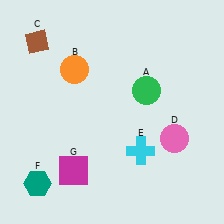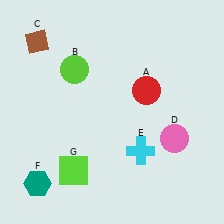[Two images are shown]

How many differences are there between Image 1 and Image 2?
There are 3 differences between the two images.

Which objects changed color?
A changed from green to red. B changed from orange to lime. G changed from magenta to lime.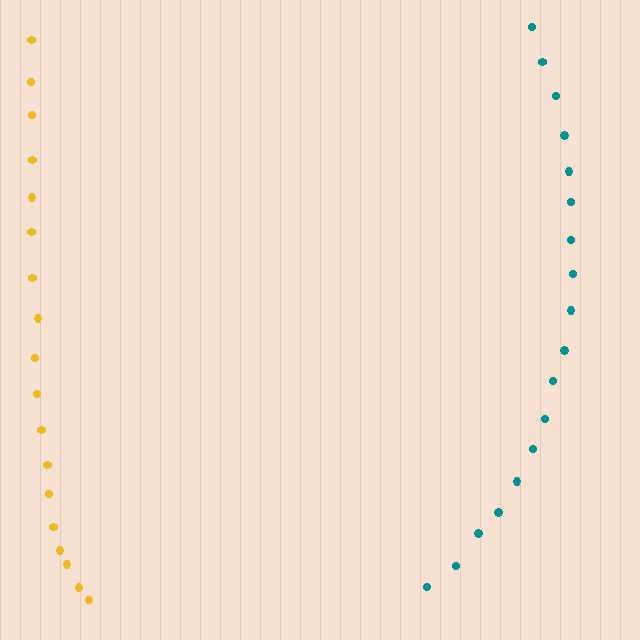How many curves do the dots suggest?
There are 2 distinct paths.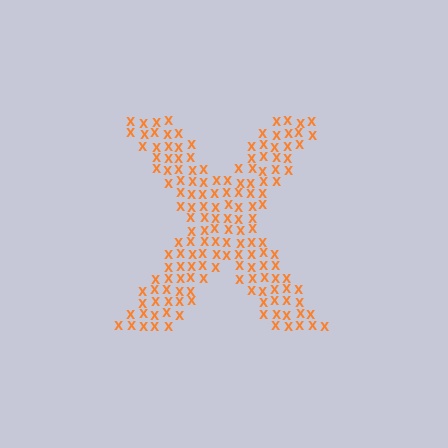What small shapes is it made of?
It is made of small letter X's.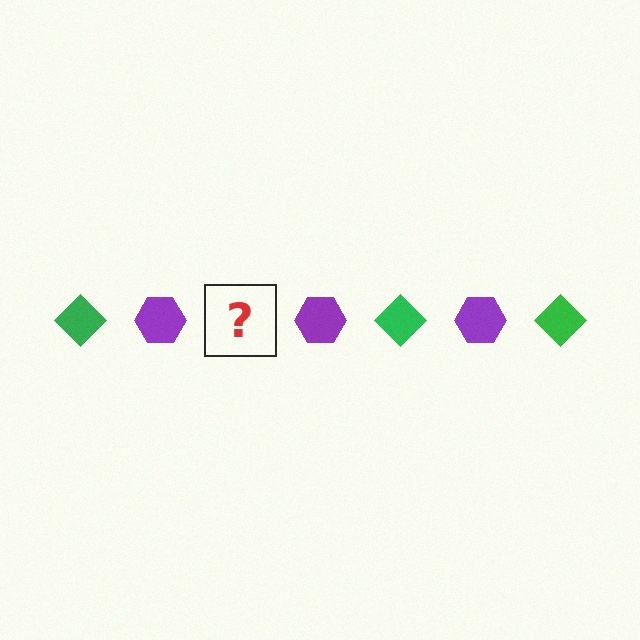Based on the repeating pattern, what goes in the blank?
The blank should be a green diamond.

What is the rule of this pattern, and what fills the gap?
The rule is that the pattern alternates between green diamond and purple hexagon. The gap should be filled with a green diamond.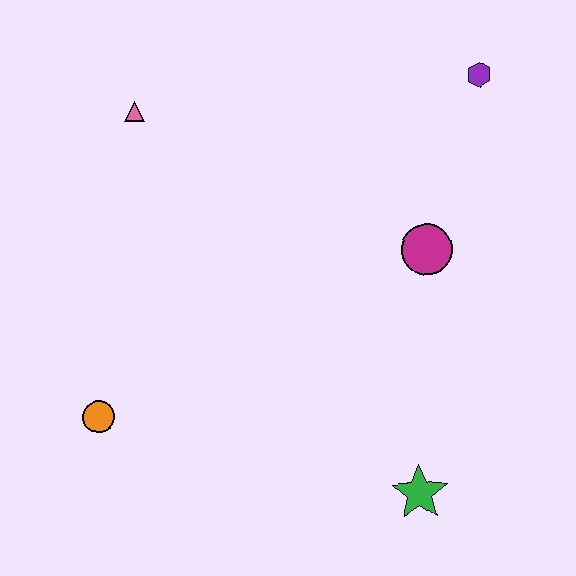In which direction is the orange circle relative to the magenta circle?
The orange circle is to the left of the magenta circle.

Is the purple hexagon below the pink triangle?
No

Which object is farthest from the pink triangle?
The green star is farthest from the pink triangle.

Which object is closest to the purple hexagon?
The magenta circle is closest to the purple hexagon.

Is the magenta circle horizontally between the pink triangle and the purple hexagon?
Yes